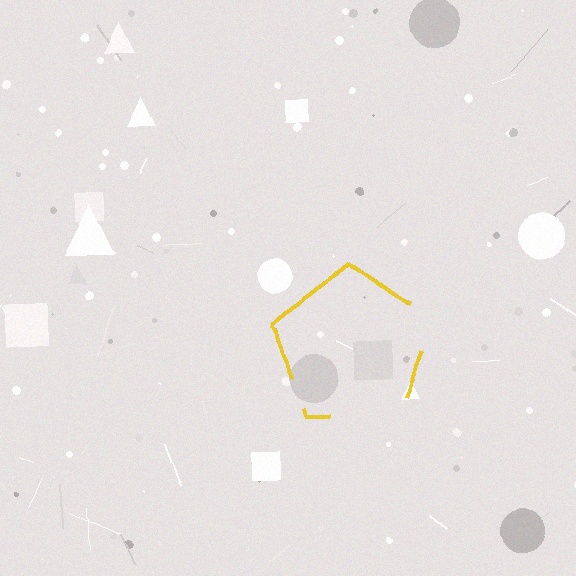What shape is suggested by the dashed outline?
The dashed outline suggests a pentagon.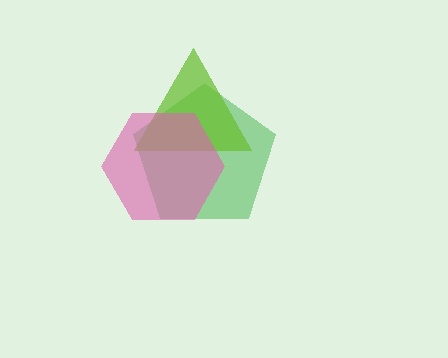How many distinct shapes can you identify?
There are 3 distinct shapes: a green pentagon, a lime triangle, a pink hexagon.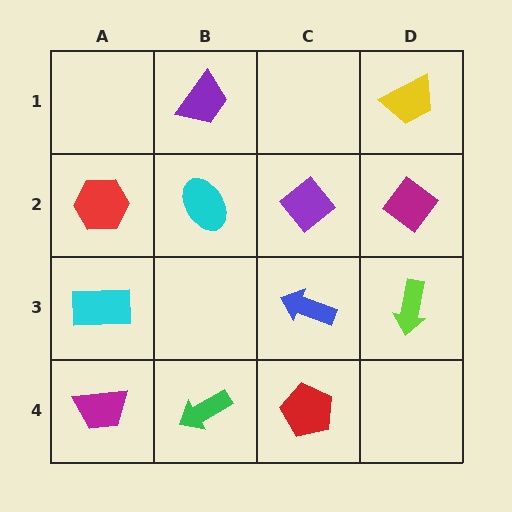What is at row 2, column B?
A cyan ellipse.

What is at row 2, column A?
A red hexagon.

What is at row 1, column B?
A purple trapezoid.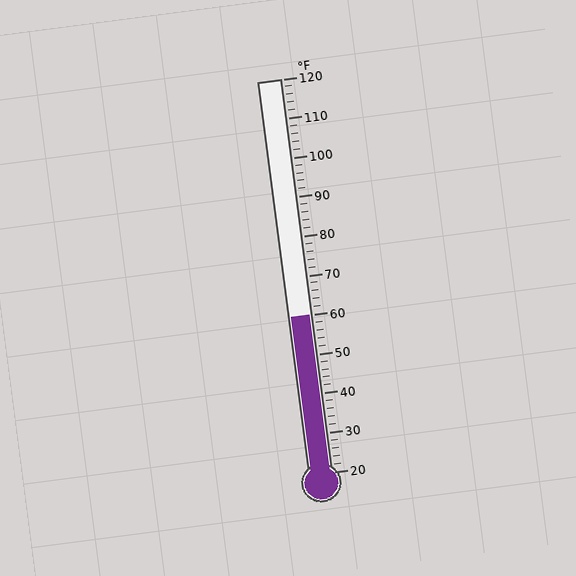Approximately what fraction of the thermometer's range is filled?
The thermometer is filled to approximately 40% of its range.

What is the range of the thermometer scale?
The thermometer scale ranges from 20°F to 120°F.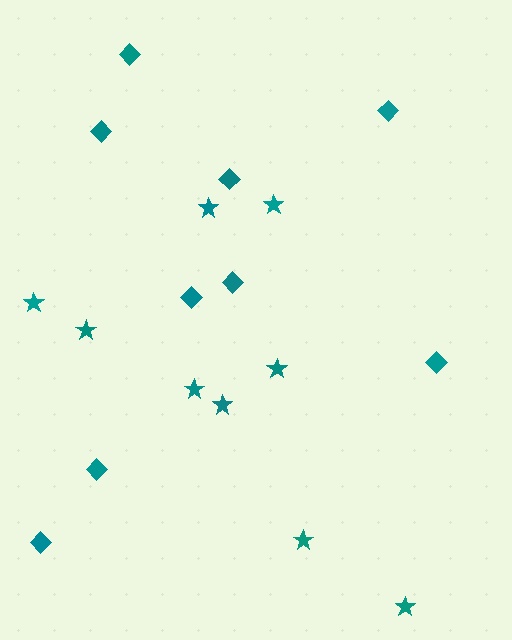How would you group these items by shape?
There are 2 groups: one group of diamonds (9) and one group of stars (9).